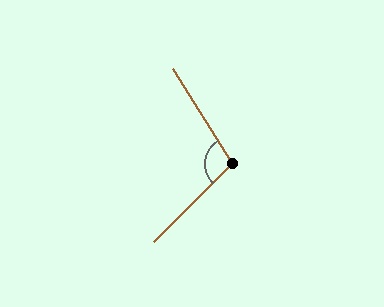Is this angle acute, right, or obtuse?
It is obtuse.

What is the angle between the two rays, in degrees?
Approximately 103 degrees.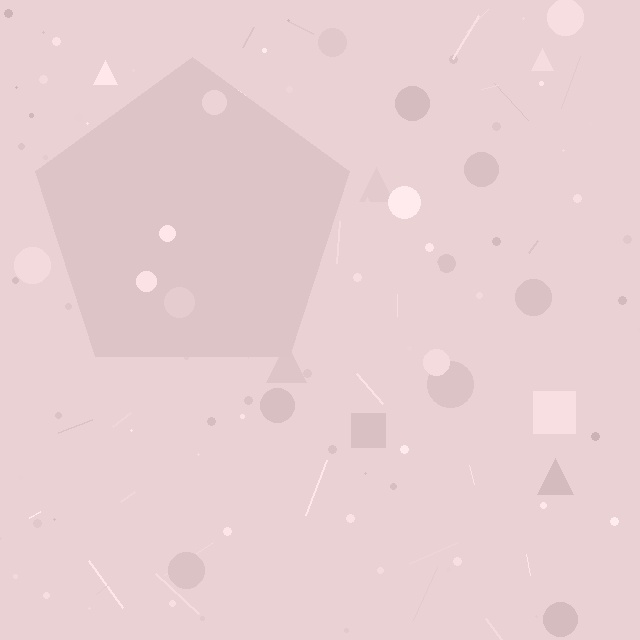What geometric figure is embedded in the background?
A pentagon is embedded in the background.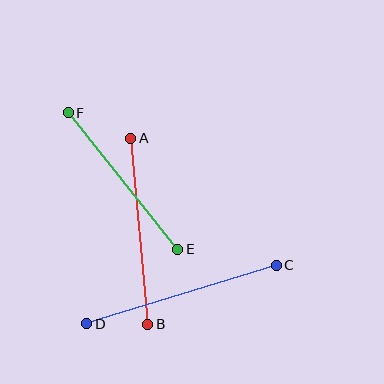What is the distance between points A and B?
The distance is approximately 187 pixels.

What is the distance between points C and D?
The distance is approximately 198 pixels.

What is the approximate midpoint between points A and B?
The midpoint is at approximately (139, 231) pixels.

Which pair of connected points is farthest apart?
Points C and D are farthest apart.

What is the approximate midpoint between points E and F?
The midpoint is at approximately (123, 181) pixels.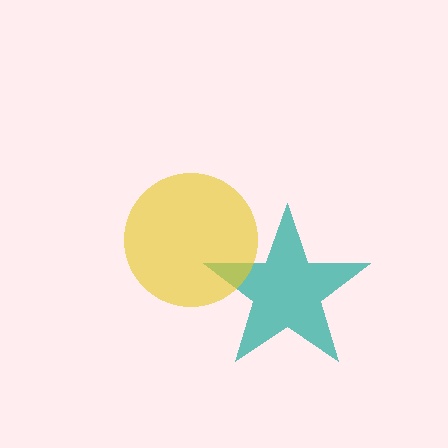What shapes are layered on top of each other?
The layered shapes are: a teal star, a yellow circle.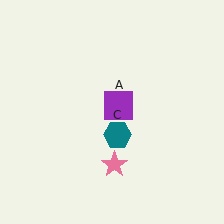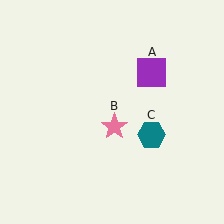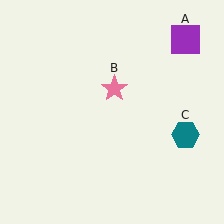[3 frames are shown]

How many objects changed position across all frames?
3 objects changed position: purple square (object A), pink star (object B), teal hexagon (object C).